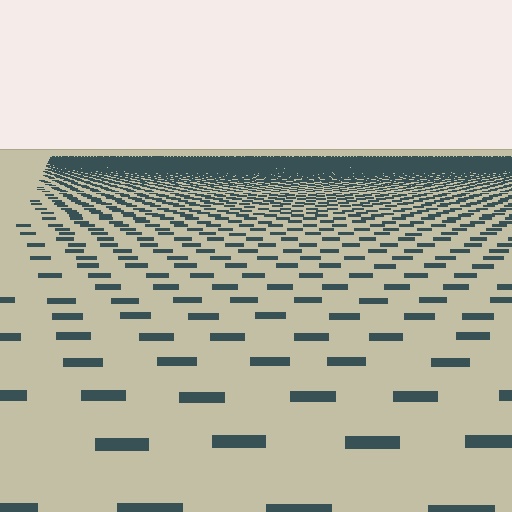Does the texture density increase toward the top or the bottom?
Density increases toward the top.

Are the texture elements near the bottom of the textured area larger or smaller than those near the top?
Larger. Near the bottom, elements are closer to the viewer and appear at a bigger on-screen size.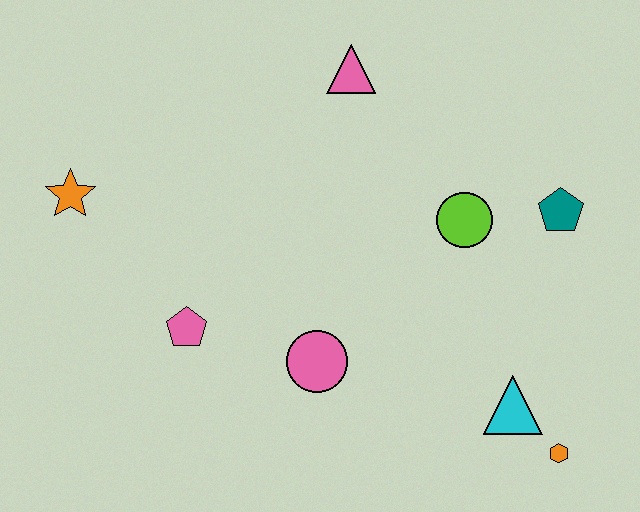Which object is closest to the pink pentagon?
The pink circle is closest to the pink pentagon.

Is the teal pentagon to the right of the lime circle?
Yes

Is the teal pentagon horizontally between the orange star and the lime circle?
No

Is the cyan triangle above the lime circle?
No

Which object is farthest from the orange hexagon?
The orange star is farthest from the orange hexagon.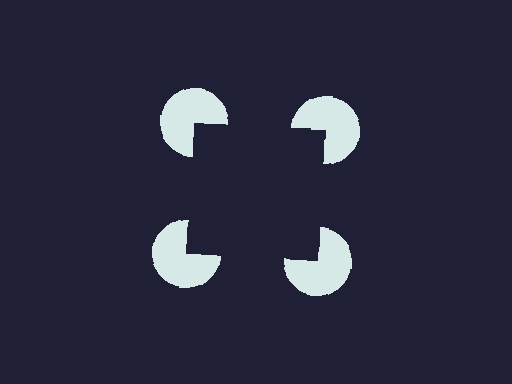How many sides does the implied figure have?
4 sides.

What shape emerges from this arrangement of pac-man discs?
An illusory square — its edges are inferred from the aligned wedge cuts in the pac-man discs, not physically drawn.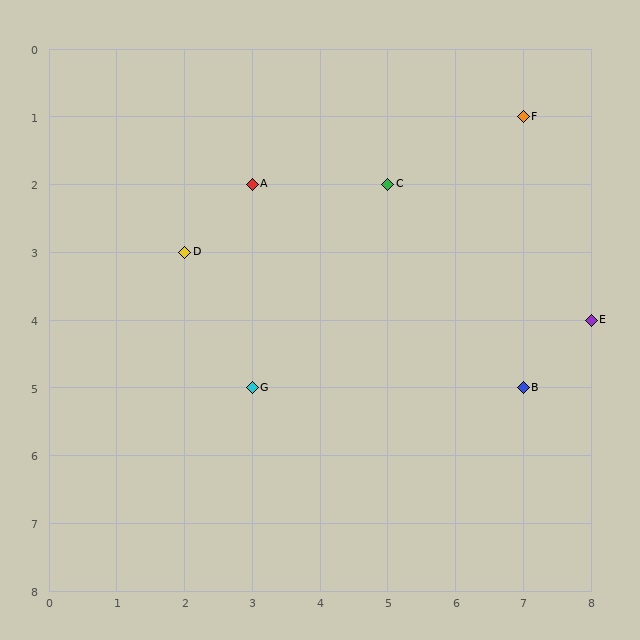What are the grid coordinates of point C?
Point C is at grid coordinates (5, 2).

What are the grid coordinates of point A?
Point A is at grid coordinates (3, 2).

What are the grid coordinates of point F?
Point F is at grid coordinates (7, 1).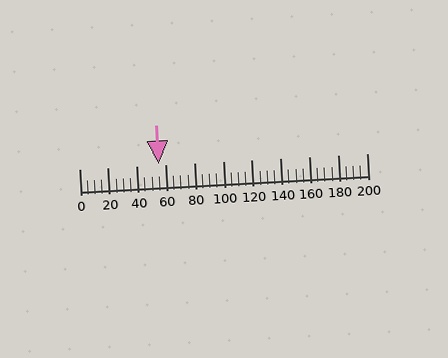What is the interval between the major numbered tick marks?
The major tick marks are spaced 20 units apart.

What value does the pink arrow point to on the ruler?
The pink arrow points to approximately 55.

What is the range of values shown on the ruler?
The ruler shows values from 0 to 200.